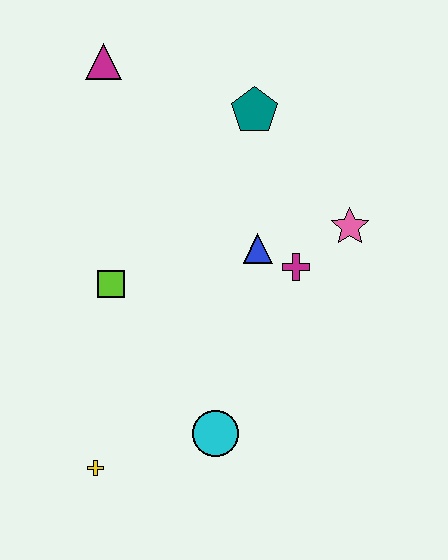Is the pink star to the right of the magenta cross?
Yes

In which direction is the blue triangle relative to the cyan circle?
The blue triangle is above the cyan circle.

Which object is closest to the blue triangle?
The magenta cross is closest to the blue triangle.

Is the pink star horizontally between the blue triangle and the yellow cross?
No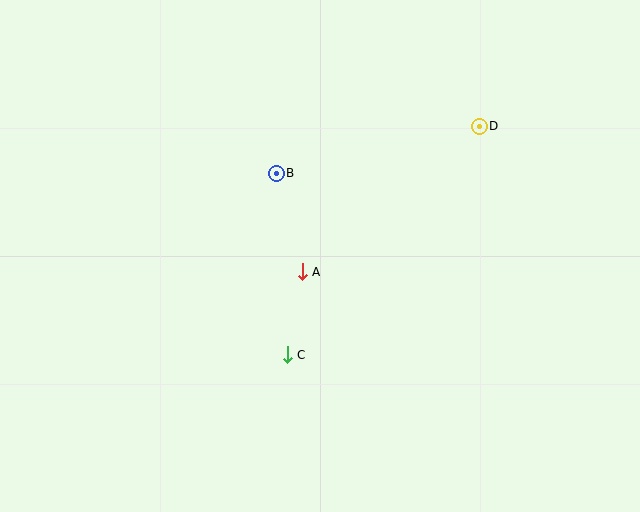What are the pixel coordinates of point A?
Point A is at (302, 272).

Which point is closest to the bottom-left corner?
Point C is closest to the bottom-left corner.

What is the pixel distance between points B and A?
The distance between B and A is 102 pixels.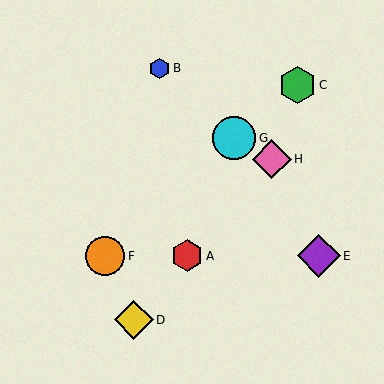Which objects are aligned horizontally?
Objects A, E, F are aligned horizontally.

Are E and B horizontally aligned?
No, E is at y≈256 and B is at y≈68.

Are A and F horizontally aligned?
Yes, both are at y≈256.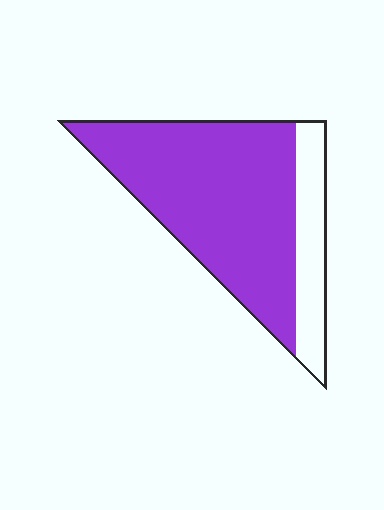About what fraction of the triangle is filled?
About four fifths (4/5).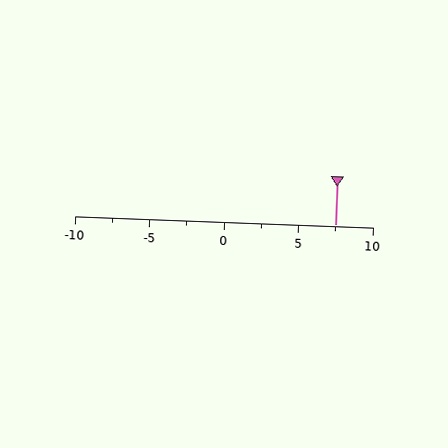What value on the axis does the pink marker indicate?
The marker indicates approximately 7.5.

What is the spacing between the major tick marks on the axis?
The major ticks are spaced 5 apart.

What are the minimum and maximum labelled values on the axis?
The axis runs from -10 to 10.